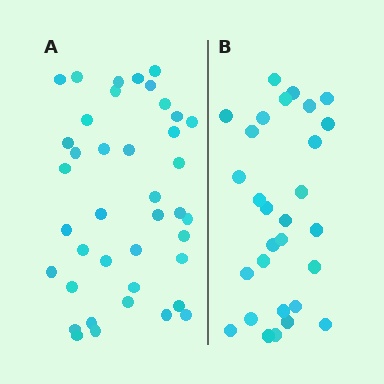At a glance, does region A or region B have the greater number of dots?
Region A (the left region) has more dots.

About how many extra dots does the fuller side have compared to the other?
Region A has roughly 12 or so more dots than region B.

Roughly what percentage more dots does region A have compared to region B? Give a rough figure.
About 40% more.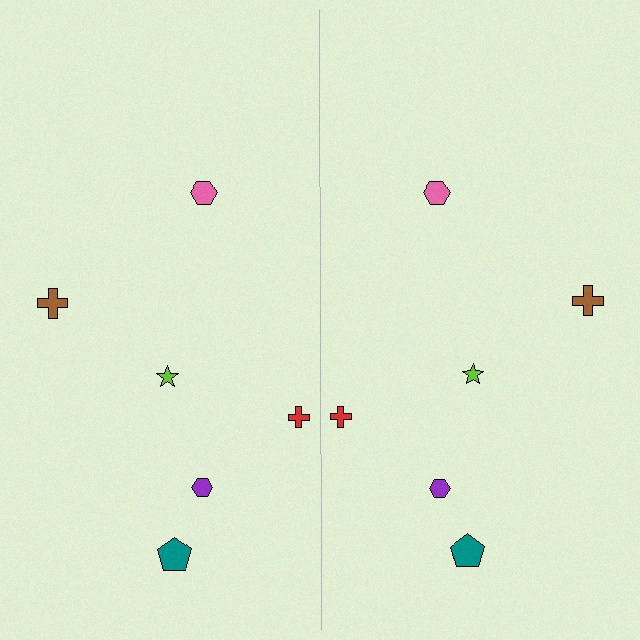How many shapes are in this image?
There are 12 shapes in this image.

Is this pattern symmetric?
Yes, this pattern has bilateral (reflection) symmetry.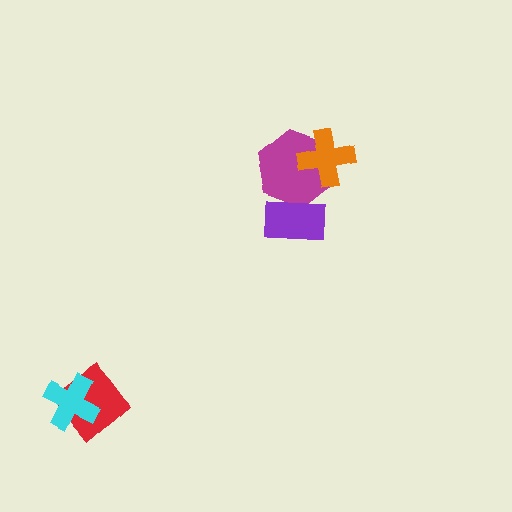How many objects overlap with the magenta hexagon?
2 objects overlap with the magenta hexagon.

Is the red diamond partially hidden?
Yes, it is partially covered by another shape.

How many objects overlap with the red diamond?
1 object overlaps with the red diamond.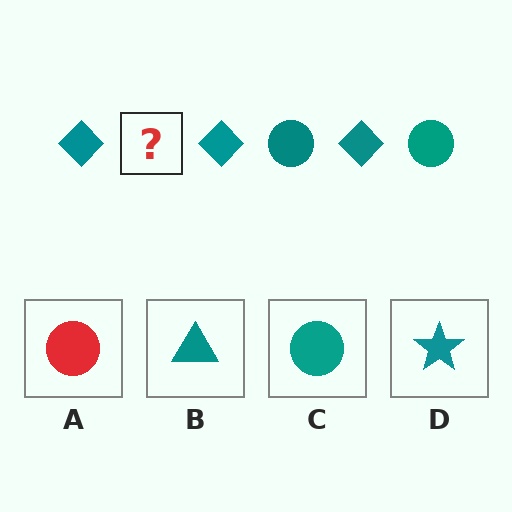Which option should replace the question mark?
Option C.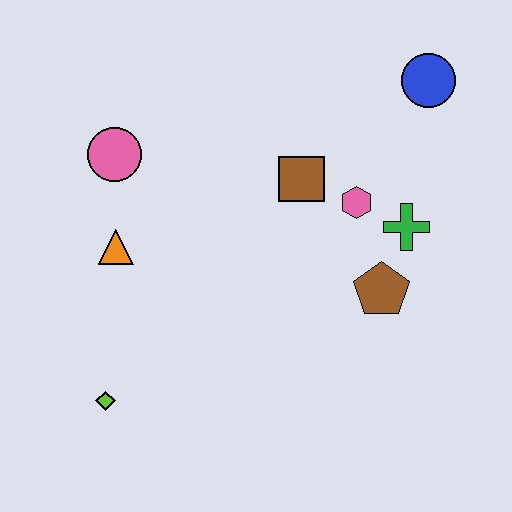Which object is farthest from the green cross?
The lime diamond is farthest from the green cross.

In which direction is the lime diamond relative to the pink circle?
The lime diamond is below the pink circle.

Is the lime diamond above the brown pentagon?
No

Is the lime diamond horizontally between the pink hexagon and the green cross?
No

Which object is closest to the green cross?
The pink hexagon is closest to the green cross.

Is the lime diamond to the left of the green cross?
Yes